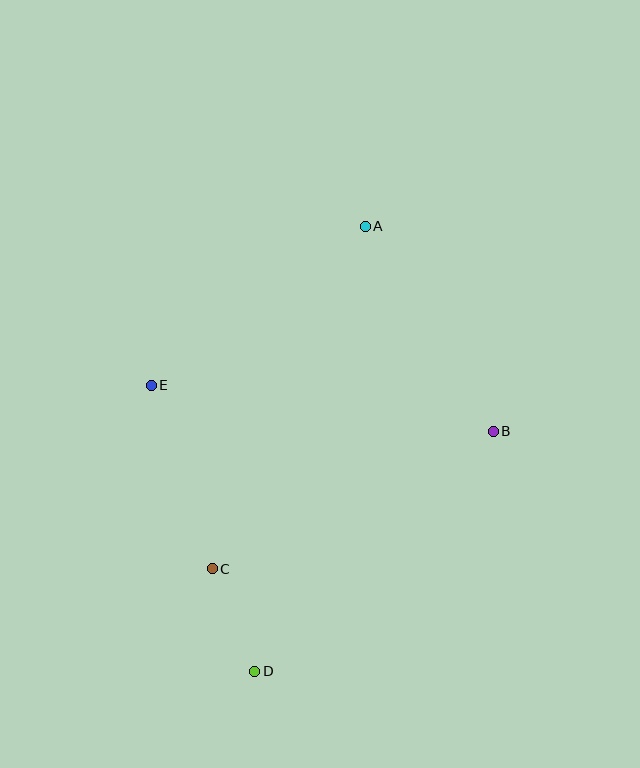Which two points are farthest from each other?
Points A and D are farthest from each other.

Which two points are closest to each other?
Points C and D are closest to each other.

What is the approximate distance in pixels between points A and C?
The distance between A and C is approximately 376 pixels.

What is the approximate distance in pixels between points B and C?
The distance between B and C is approximately 313 pixels.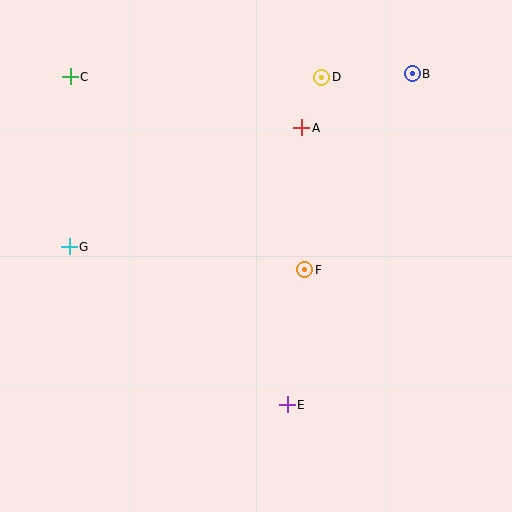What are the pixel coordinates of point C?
Point C is at (70, 77).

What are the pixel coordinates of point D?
Point D is at (322, 77).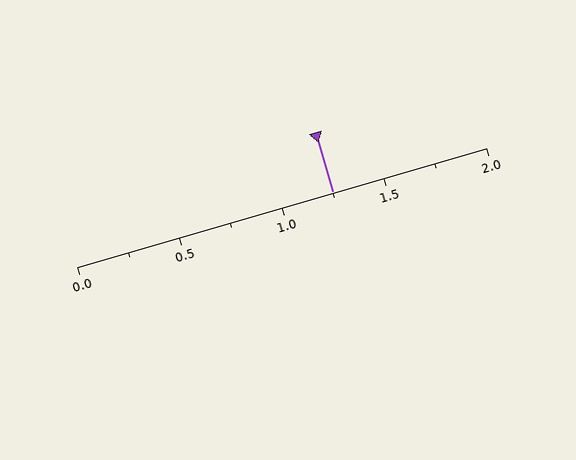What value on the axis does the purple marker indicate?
The marker indicates approximately 1.25.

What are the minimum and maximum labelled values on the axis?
The axis runs from 0.0 to 2.0.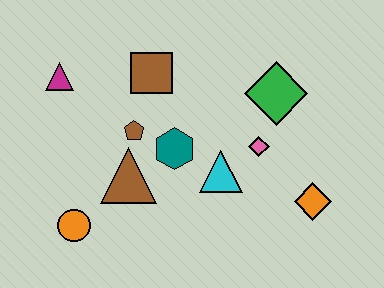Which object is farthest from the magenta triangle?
The orange diamond is farthest from the magenta triangle.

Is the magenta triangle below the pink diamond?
No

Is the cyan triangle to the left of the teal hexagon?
No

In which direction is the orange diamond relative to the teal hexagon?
The orange diamond is to the right of the teal hexagon.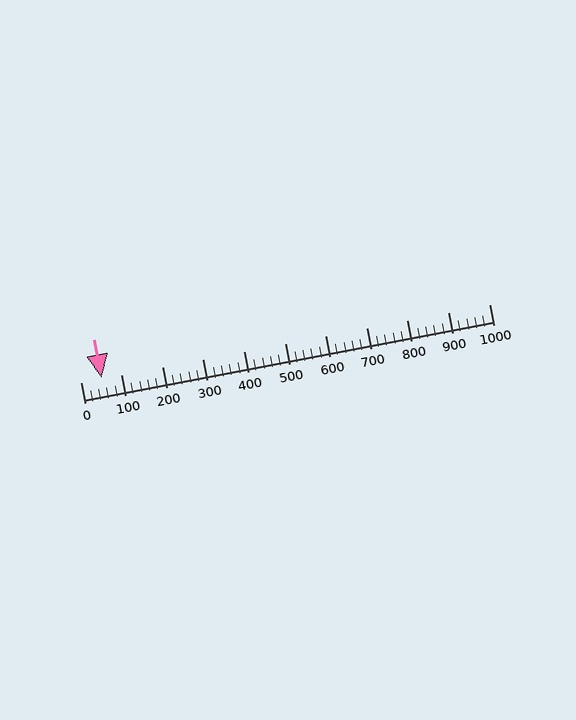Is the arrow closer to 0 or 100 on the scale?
The arrow is closer to 100.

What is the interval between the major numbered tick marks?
The major tick marks are spaced 100 units apart.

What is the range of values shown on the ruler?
The ruler shows values from 0 to 1000.